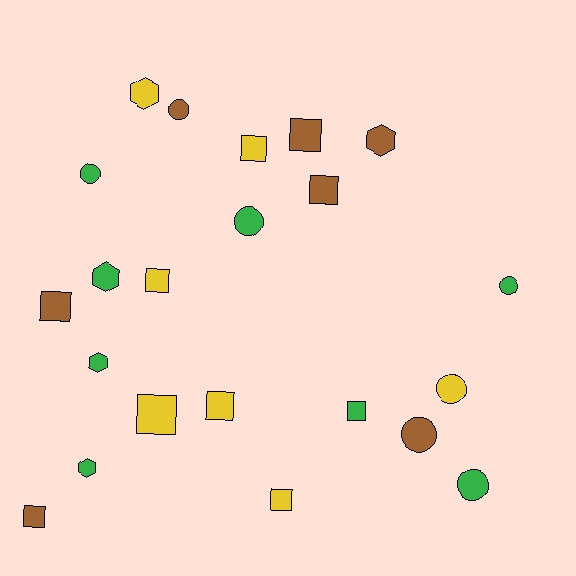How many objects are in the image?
There are 22 objects.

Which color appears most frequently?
Green, with 8 objects.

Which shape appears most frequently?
Square, with 10 objects.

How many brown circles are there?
There are 2 brown circles.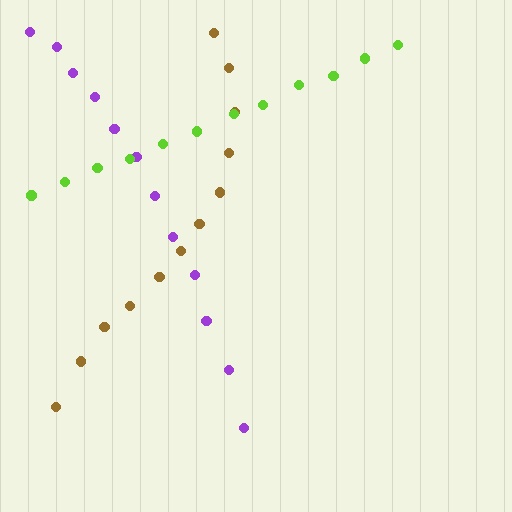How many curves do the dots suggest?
There are 3 distinct paths.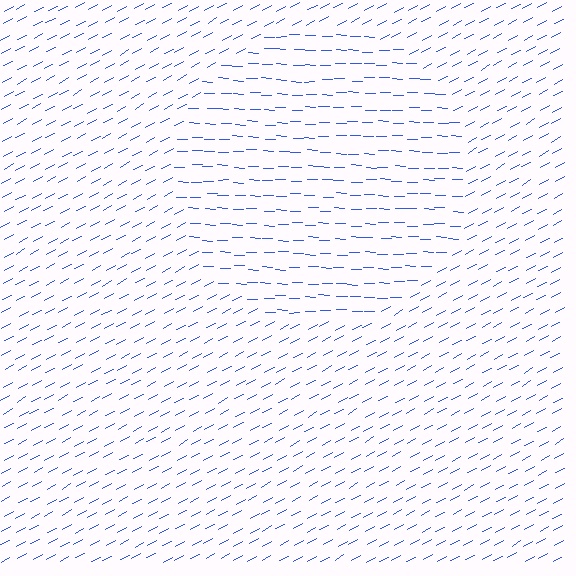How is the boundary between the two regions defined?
The boundary is defined purely by a change in line orientation (approximately 30 degrees difference). All lines are the same color and thickness.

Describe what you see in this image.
The image is filled with small blue line segments. A circle region in the image has lines oriented differently from the surrounding lines, creating a visible texture boundary.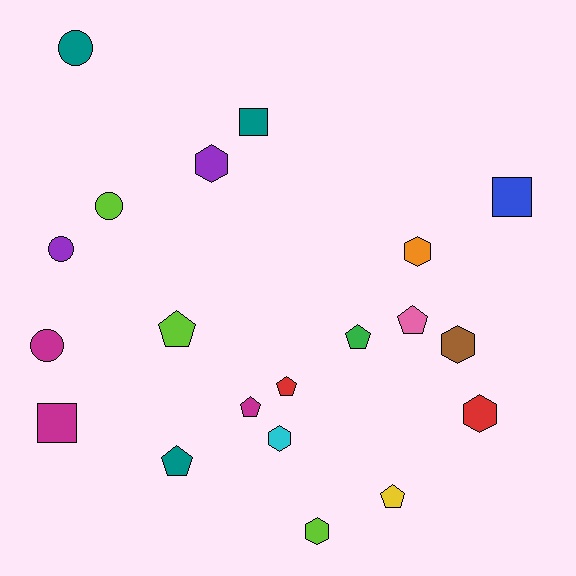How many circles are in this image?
There are 4 circles.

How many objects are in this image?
There are 20 objects.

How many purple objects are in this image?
There are 2 purple objects.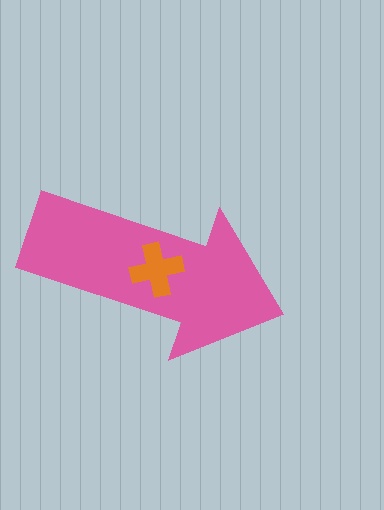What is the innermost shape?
The orange cross.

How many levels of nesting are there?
2.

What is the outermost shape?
The pink arrow.